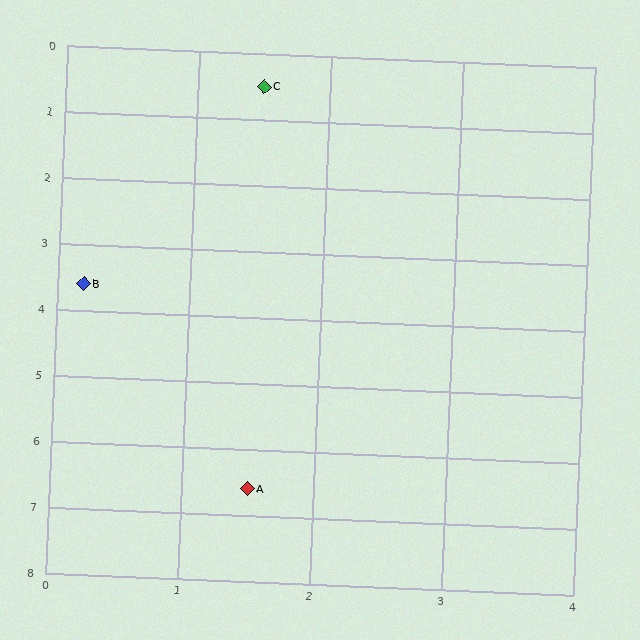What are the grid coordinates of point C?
Point C is at approximately (1.5, 0.5).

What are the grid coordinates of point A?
Point A is at approximately (1.5, 6.6).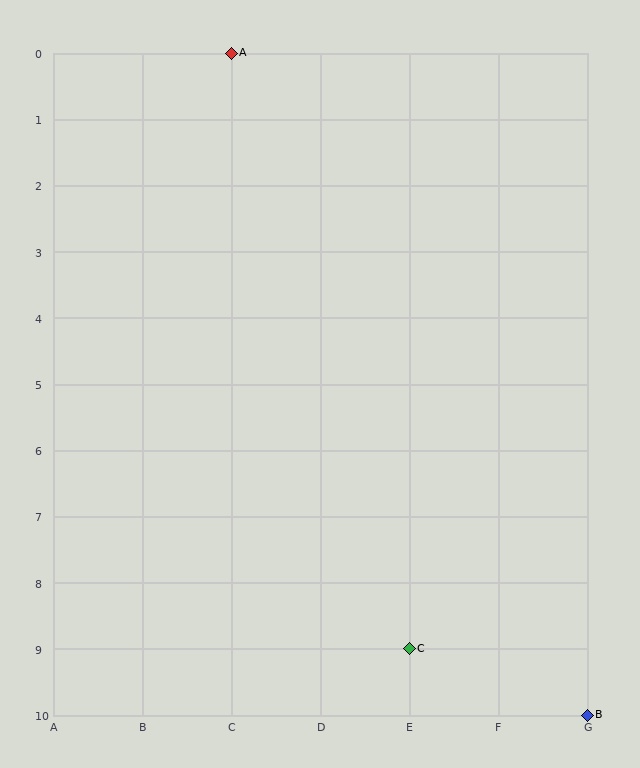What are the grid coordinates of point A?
Point A is at grid coordinates (C, 0).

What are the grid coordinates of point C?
Point C is at grid coordinates (E, 9).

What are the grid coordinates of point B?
Point B is at grid coordinates (G, 10).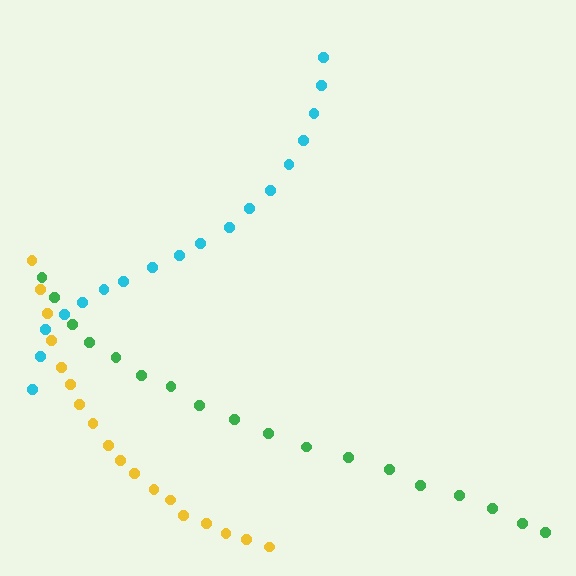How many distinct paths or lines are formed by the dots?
There are 3 distinct paths.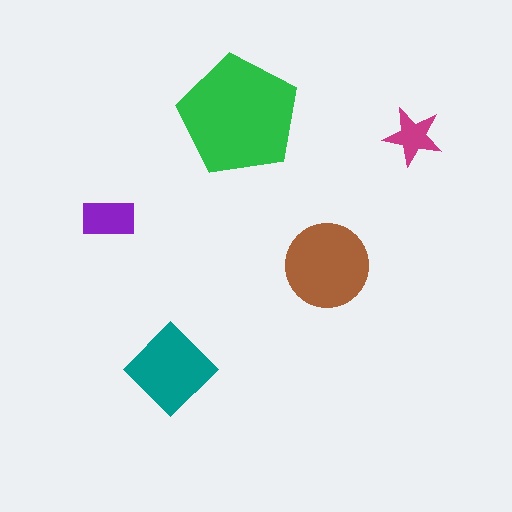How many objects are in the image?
There are 5 objects in the image.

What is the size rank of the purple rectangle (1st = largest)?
4th.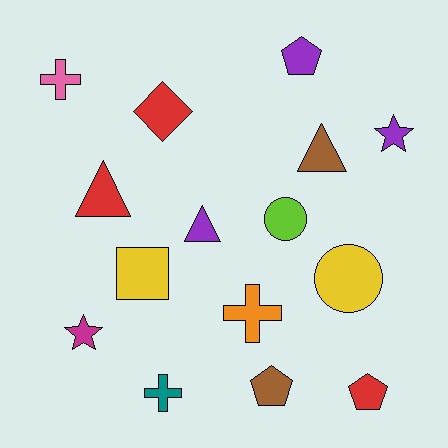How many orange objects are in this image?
There is 1 orange object.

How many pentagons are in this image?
There are 3 pentagons.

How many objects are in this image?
There are 15 objects.